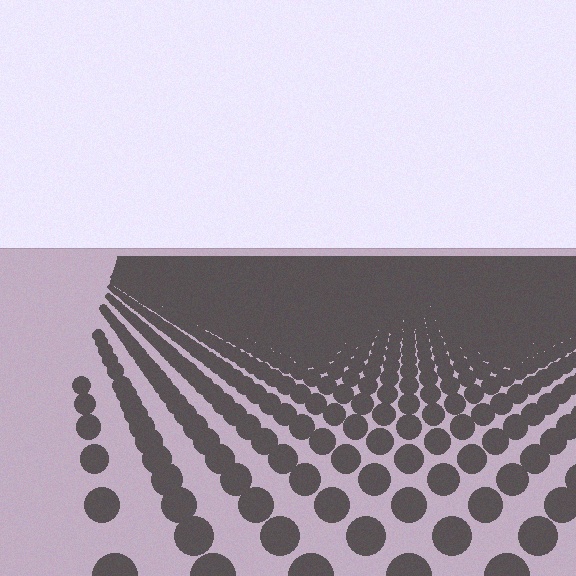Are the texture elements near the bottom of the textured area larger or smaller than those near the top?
Larger. Near the bottom, elements are closer to the viewer and appear at a bigger on-screen size.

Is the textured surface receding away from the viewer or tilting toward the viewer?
The surface is receding away from the viewer. Texture elements get smaller and denser toward the top.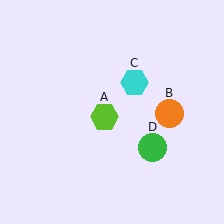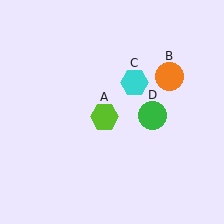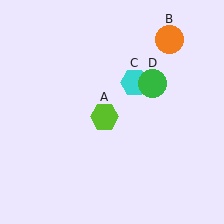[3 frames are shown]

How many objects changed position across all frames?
2 objects changed position: orange circle (object B), green circle (object D).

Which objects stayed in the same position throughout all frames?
Lime hexagon (object A) and cyan hexagon (object C) remained stationary.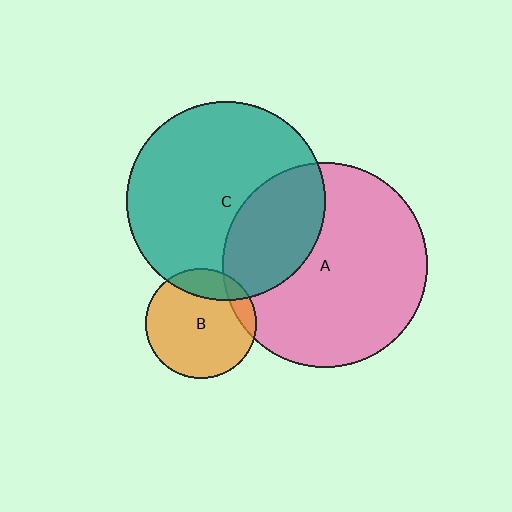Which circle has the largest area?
Circle A (pink).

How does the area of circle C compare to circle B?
Approximately 3.3 times.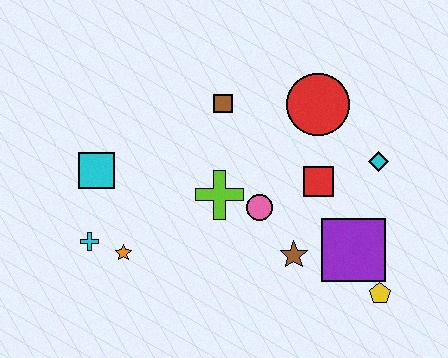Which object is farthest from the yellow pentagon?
The cyan square is farthest from the yellow pentagon.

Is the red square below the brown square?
Yes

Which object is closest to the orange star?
The cyan cross is closest to the orange star.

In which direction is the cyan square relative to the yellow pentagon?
The cyan square is to the left of the yellow pentagon.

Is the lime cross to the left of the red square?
Yes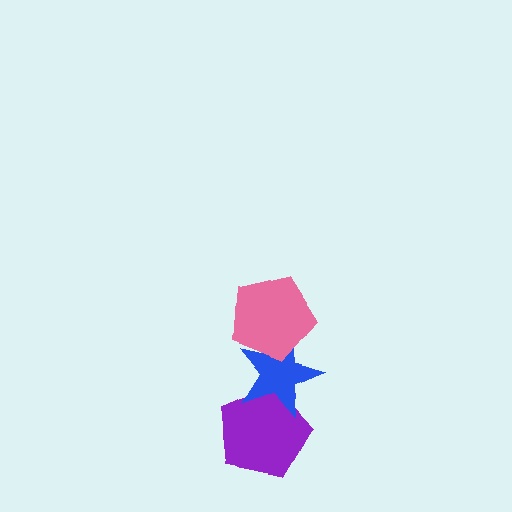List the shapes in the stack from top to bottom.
From top to bottom: the pink pentagon, the blue star, the purple pentagon.